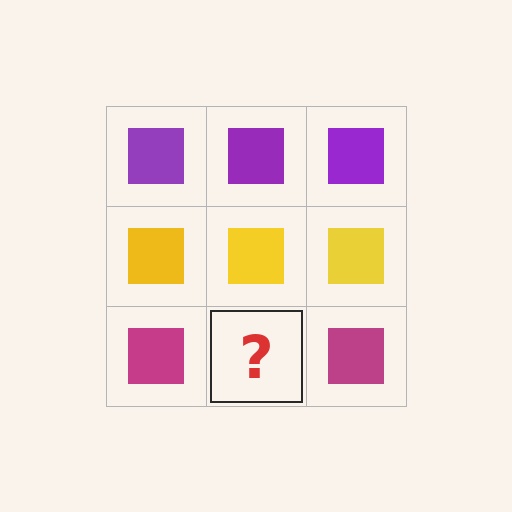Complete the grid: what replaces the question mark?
The question mark should be replaced with a magenta square.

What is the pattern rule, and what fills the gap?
The rule is that each row has a consistent color. The gap should be filled with a magenta square.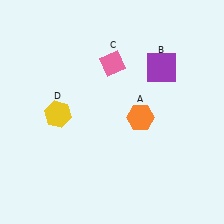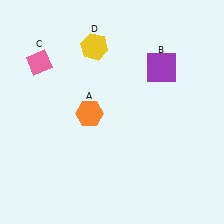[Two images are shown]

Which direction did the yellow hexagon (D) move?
The yellow hexagon (D) moved up.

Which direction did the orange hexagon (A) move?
The orange hexagon (A) moved left.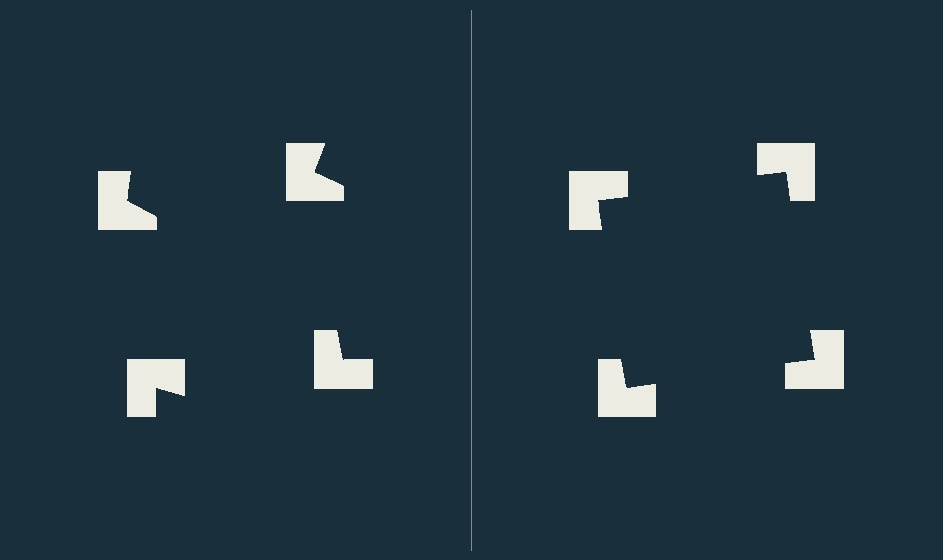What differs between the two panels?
The notched squares are positioned identically on both sides; only the wedge orientations differ. On the right they align to a square; on the left they are misaligned.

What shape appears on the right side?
An illusory square.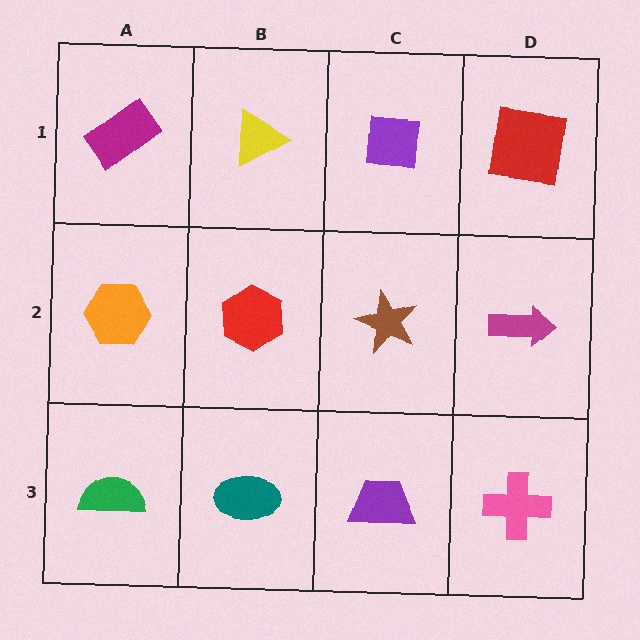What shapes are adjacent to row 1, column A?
An orange hexagon (row 2, column A), a yellow triangle (row 1, column B).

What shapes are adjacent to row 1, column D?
A magenta arrow (row 2, column D), a purple square (row 1, column C).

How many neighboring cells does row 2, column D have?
3.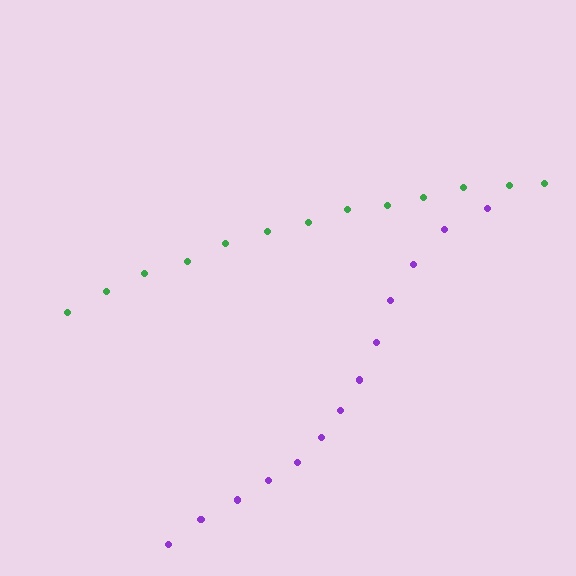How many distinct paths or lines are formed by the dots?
There are 2 distinct paths.